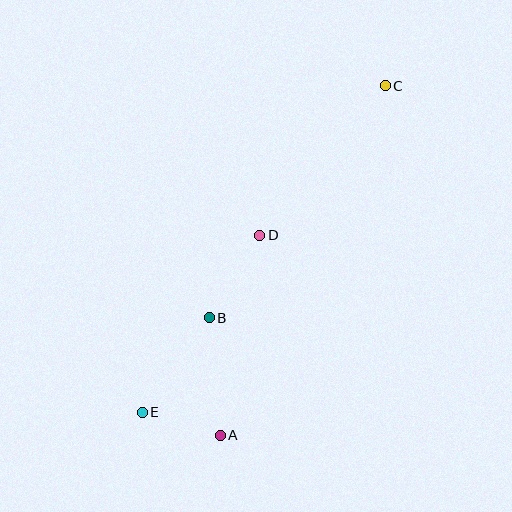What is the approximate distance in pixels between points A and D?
The distance between A and D is approximately 204 pixels.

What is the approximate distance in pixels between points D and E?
The distance between D and E is approximately 213 pixels.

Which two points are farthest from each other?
Points C and E are farthest from each other.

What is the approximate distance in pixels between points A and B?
The distance between A and B is approximately 118 pixels.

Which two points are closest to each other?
Points A and E are closest to each other.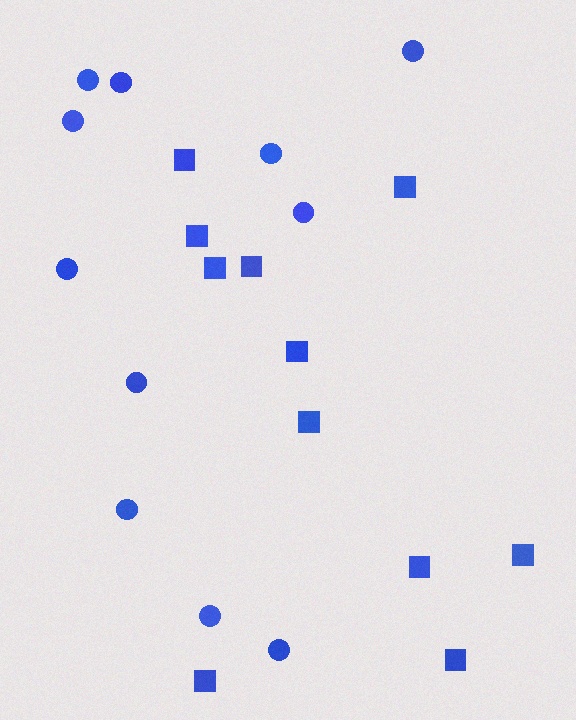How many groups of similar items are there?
There are 2 groups: one group of squares (11) and one group of circles (11).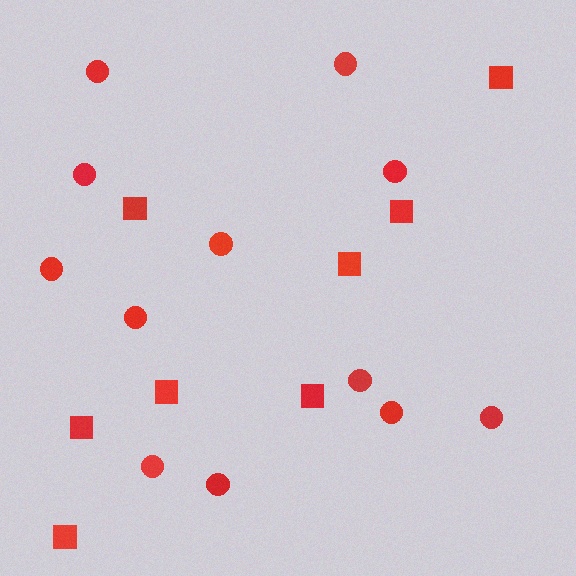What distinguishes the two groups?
There are 2 groups: one group of circles (12) and one group of squares (8).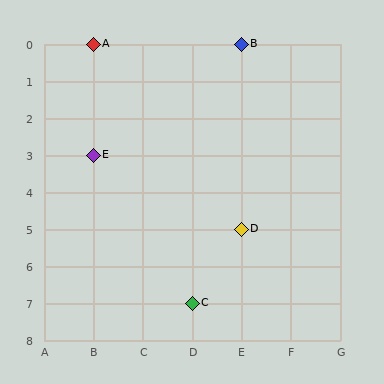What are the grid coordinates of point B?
Point B is at grid coordinates (E, 0).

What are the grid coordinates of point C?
Point C is at grid coordinates (D, 7).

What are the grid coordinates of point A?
Point A is at grid coordinates (B, 0).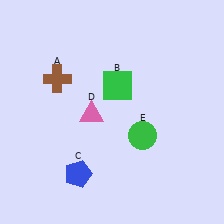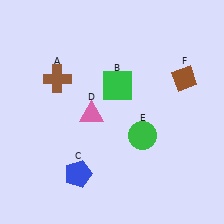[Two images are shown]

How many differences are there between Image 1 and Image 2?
There is 1 difference between the two images.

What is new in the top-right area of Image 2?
A brown diamond (F) was added in the top-right area of Image 2.